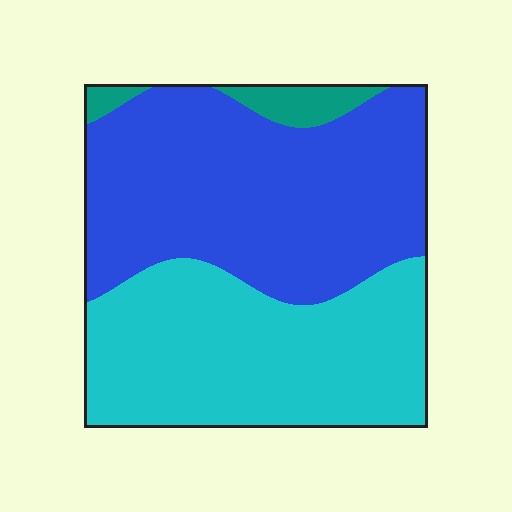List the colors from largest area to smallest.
From largest to smallest: blue, cyan, teal.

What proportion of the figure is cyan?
Cyan covers around 45% of the figure.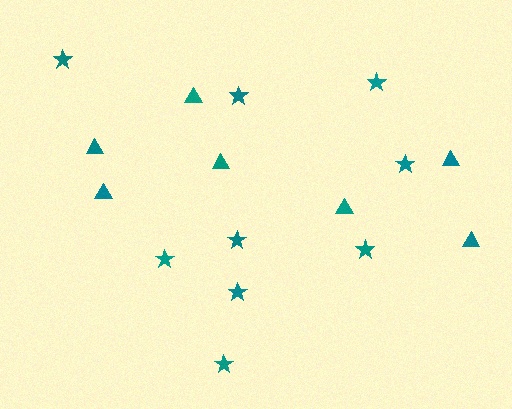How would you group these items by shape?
There are 2 groups: one group of stars (9) and one group of triangles (7).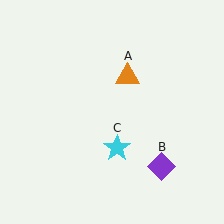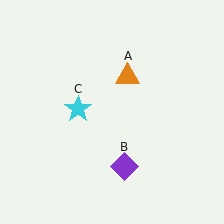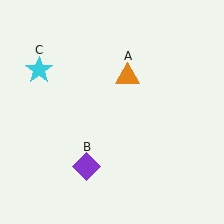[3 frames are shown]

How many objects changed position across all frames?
2 objects changed position: purple diamond (object B), cyan star (object C).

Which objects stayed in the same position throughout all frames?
Orange triangle (object A) remained stationary.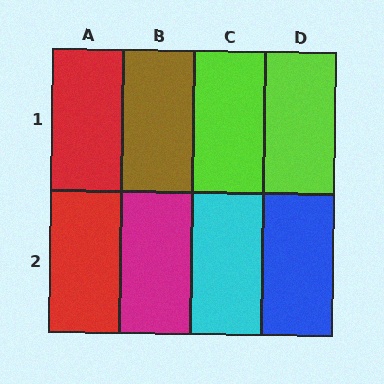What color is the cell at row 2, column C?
Cyan.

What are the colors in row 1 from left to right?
Red, brown, lime, lime.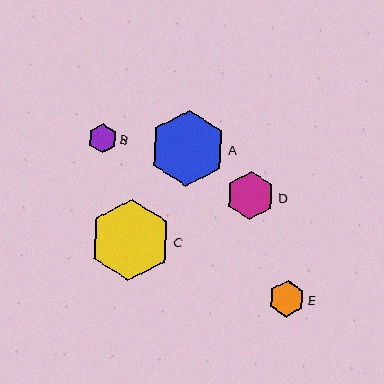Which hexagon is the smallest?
Hexagon B is the smallest with a size of approximately 29 pixels.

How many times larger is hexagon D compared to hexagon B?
Hexagon D is approximately 1.7 times the size of hexagon B.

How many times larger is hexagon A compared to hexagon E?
Hexagon A is approximately 2.1 times the size of hexagon E.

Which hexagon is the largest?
Hexagon C is the largest with a size of approximately 81 pixels.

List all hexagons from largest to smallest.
From largest to smallest: C, A, D, E, B.